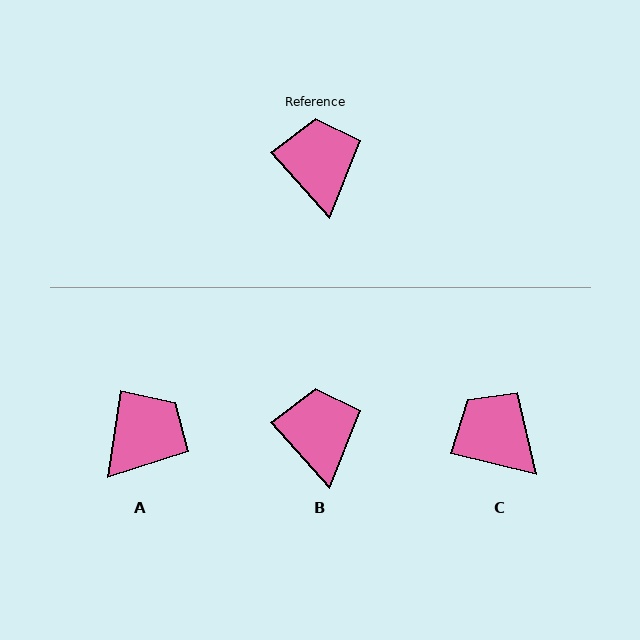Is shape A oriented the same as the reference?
No, it is off by about 50 degrees.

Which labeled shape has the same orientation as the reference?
B.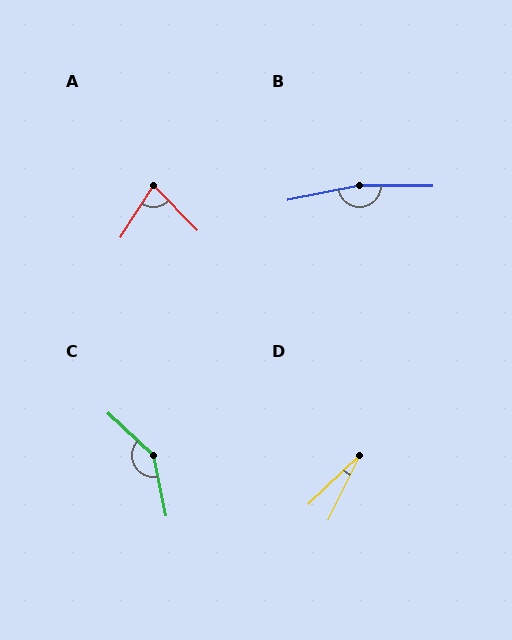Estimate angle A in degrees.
Approximately 77 degrees.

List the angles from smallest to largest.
D (20°), A (77°), C (145°), B (168°).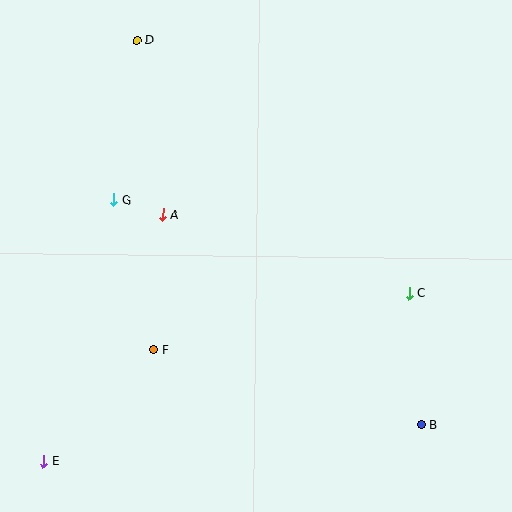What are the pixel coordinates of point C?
Point C is at (409, 293).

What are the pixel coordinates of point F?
Point F is at (154, 350).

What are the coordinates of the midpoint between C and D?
The midpoint between C and D is at (273, 166).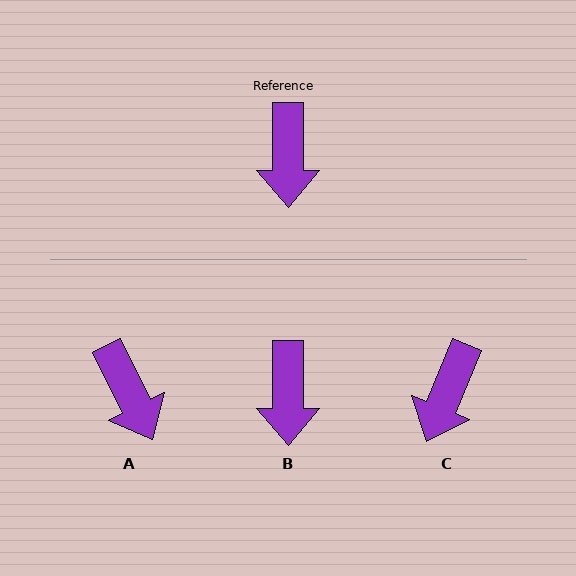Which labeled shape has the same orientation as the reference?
B.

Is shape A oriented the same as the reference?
No, it is off by about 26 degrees.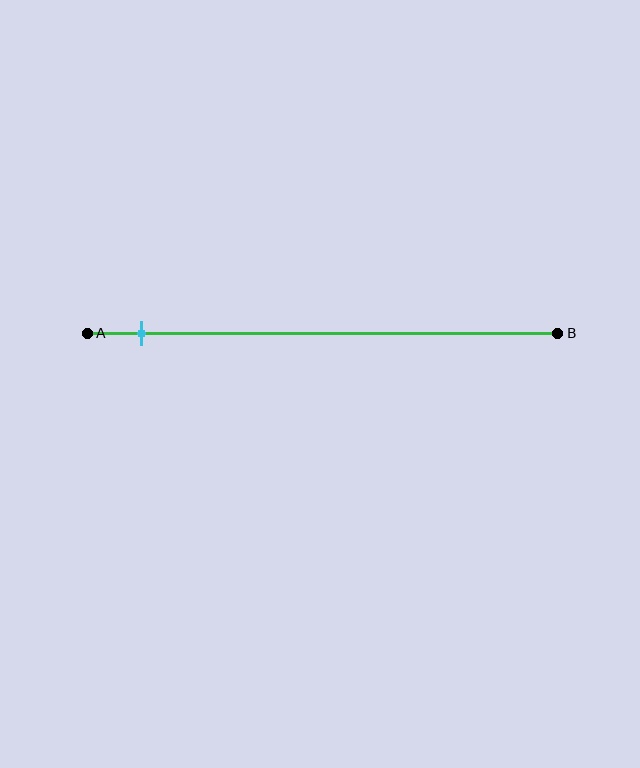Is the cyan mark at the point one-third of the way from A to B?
No, the mark is at about 10% from A, not at the 33% one-third point.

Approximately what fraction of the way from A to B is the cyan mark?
The cyan mark is approximately 10% of the way from A to B.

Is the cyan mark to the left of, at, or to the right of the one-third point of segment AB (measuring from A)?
The cyan mark is to the left of the one-third point of segment AB.